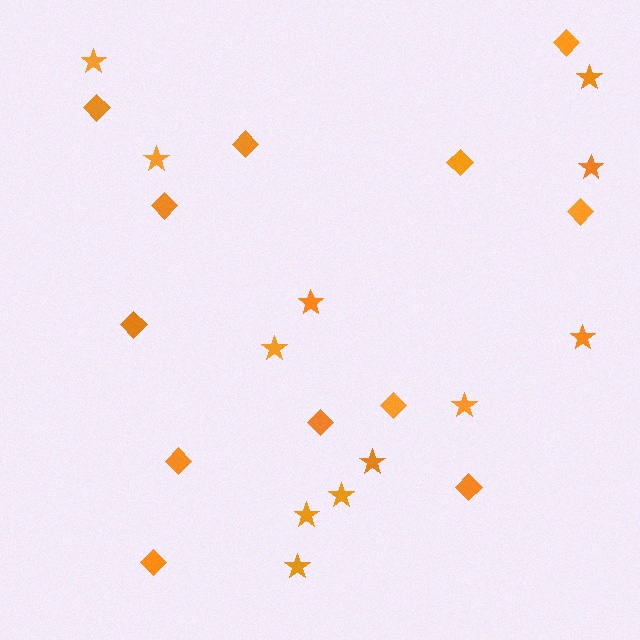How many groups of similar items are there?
There are 2 groups: one group of stars (12) and one group of diamonds (12).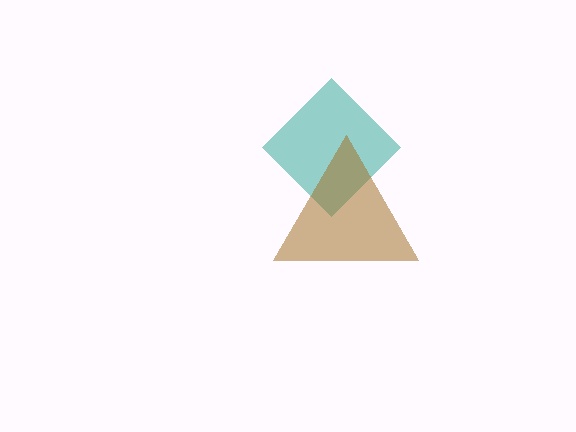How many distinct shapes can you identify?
There are 2 distinct shapes: a teal diamond, a brown triangle.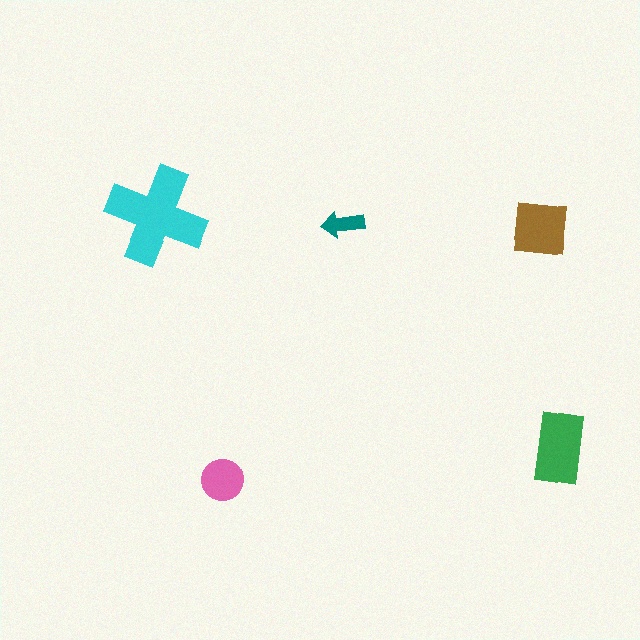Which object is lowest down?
The pink circle is bottommost.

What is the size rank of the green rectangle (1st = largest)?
2nd.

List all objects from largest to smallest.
The cyan cross, the green rectangle, the brown square, the pink circle, the teal arrow.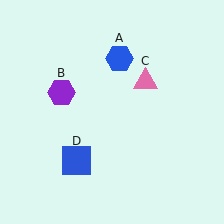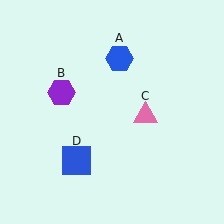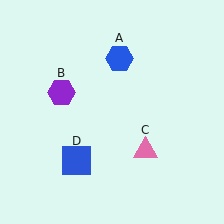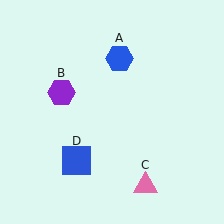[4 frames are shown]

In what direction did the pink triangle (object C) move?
The pink triangle (object C) moved down.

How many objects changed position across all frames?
1 object changed position: pink triangle (object C).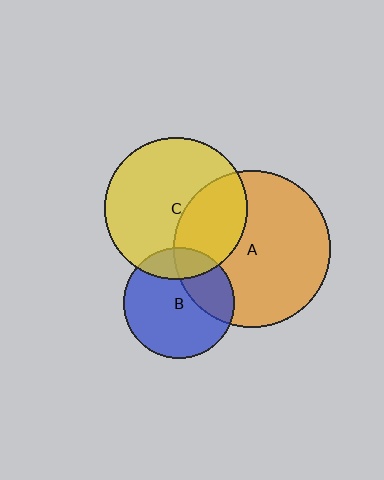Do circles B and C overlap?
Yes.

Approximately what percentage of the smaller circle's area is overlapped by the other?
Approximately 20%.